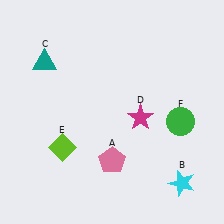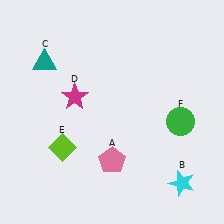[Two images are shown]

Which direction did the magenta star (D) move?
The magenta star (D) moved left.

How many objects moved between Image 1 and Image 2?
1 object moved between the two images.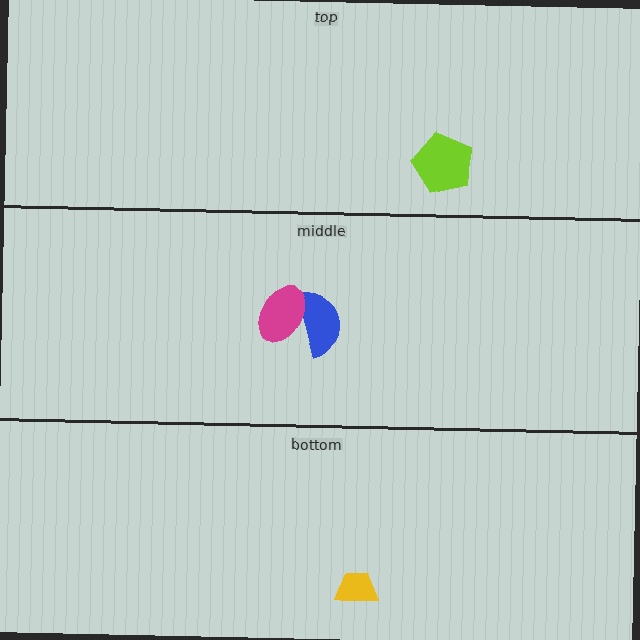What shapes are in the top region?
The lime pentagon.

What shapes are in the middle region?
The blue semicircle, the magenta ellipse.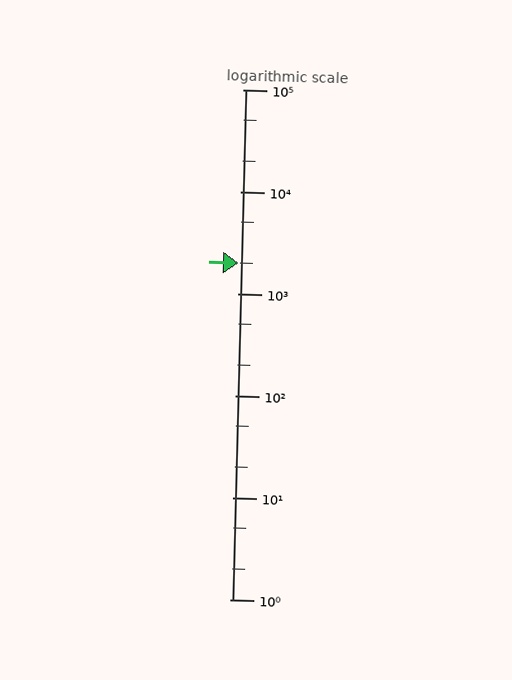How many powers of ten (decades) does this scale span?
The scale spans 5 decades, from 1 to 100000.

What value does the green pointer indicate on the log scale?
The pointer indicates approximately 2000.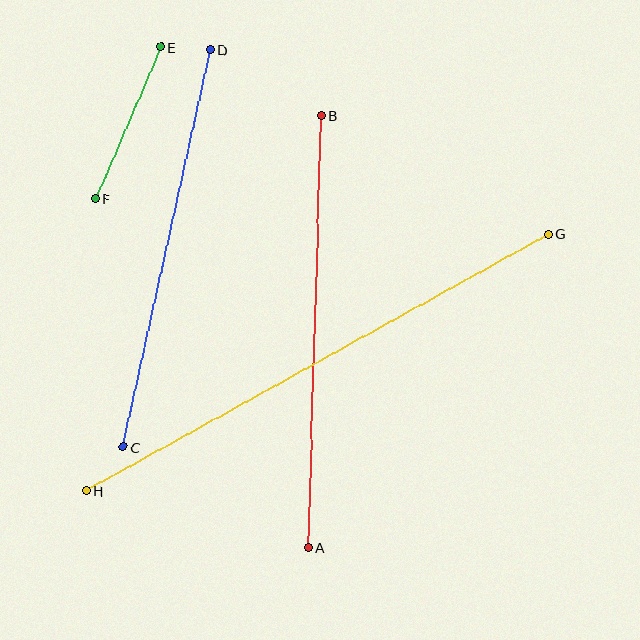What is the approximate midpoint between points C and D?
The midpoint is at approximately (167, 249) pixels.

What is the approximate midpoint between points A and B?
The midpoint is at approximately (315, 332) pixels.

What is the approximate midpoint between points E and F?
The midpoint is at approximately (128, 123) pixels.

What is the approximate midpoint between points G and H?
The midpoint is at approximately (317, 362) pixels.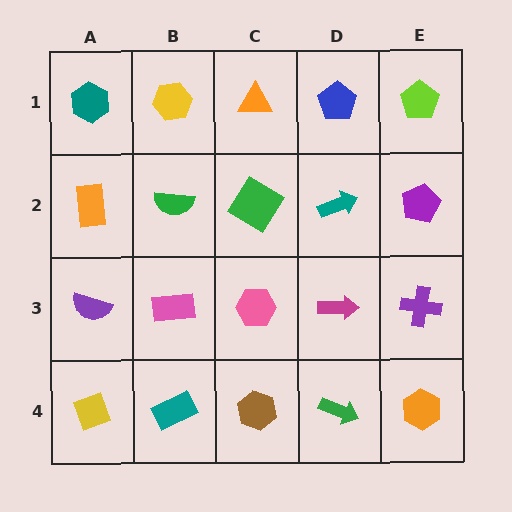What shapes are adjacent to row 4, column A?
A purple semicircle (row 3, column A), a teal rectangle (row 4, column B).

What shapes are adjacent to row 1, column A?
An orange rectangle (row 2, column A), a yellow hexagon (row 1, column B).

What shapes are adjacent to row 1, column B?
A green semicircle (row 2, column B), a teal hexagon (row 1, column A), an orange triangle (row 1, column C).